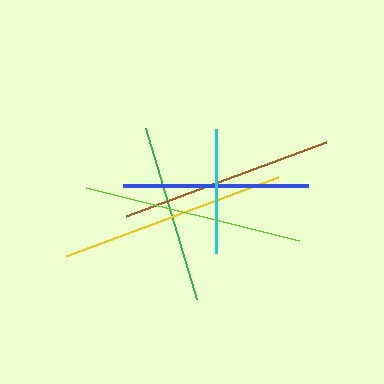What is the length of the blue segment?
The blue segment is approximately 185 pixels long.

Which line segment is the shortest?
The cyan line is the shortest at approximately 124 pixels.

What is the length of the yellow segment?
The yellow segment is approximately 226 pixels long.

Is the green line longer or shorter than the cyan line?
The green line is longer than the cyan line.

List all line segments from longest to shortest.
From longest to shortest: yellow, lime, brown, blue, green, cyan.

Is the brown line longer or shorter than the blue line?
The brown line is longer than the blue line.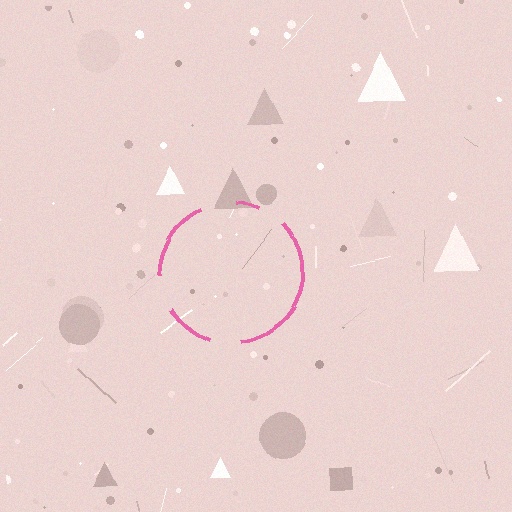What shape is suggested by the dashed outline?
The dashed outline suggests a circle.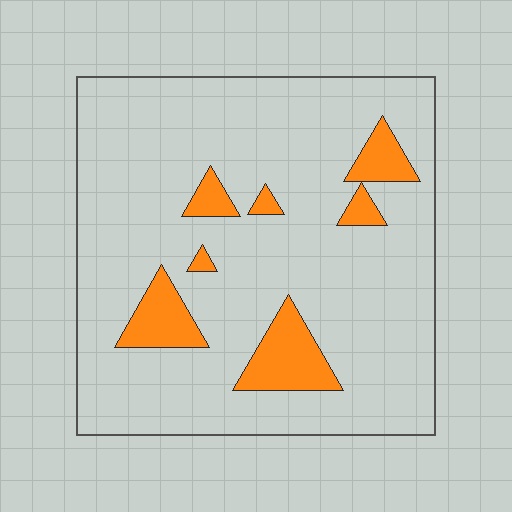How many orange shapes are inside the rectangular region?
7.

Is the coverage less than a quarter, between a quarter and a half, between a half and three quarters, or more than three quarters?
Less than a quarter.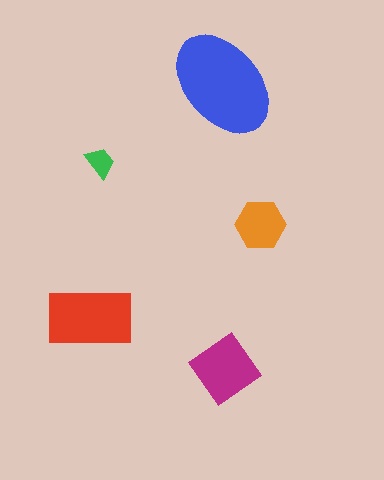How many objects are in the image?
There are 5 objects in the image.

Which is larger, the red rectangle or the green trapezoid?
The red rectangle.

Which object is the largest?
The blue ellipse.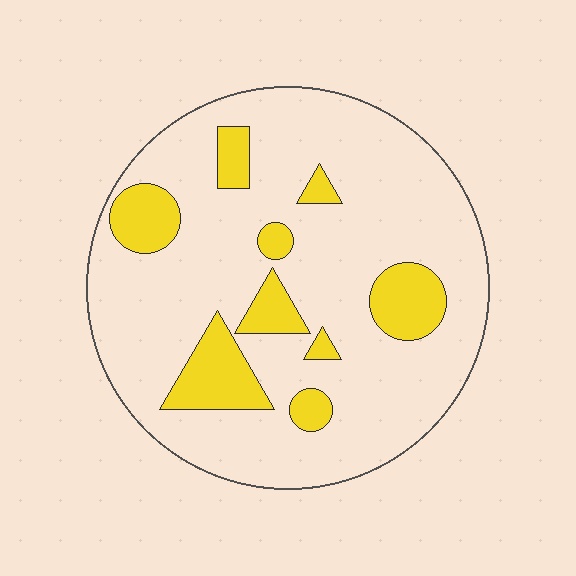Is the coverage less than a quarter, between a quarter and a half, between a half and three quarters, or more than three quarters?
Less than a quarter.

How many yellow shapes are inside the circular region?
9.